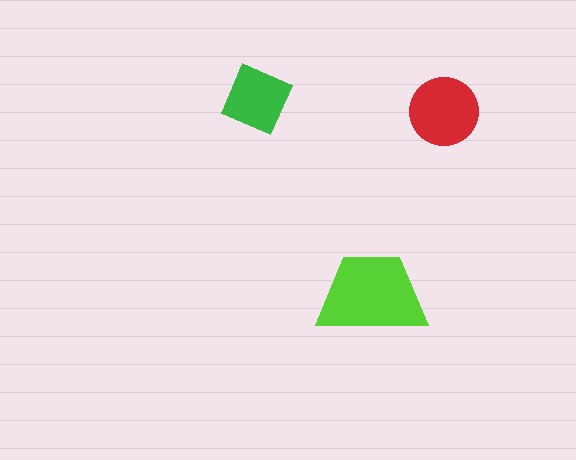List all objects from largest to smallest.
The lime trapezoid, the red circle, the green diamond.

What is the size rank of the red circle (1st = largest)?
2nd.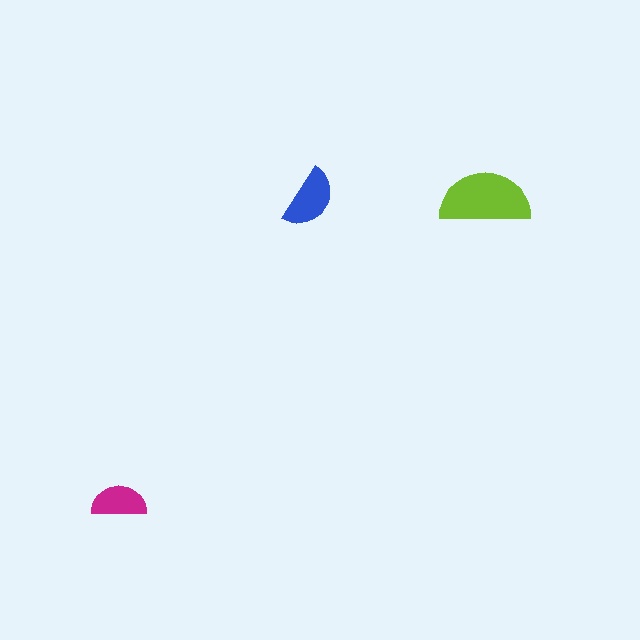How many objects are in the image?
There are 3 objects in the image.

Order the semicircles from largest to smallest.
the lime one, the blue one, the magenta one.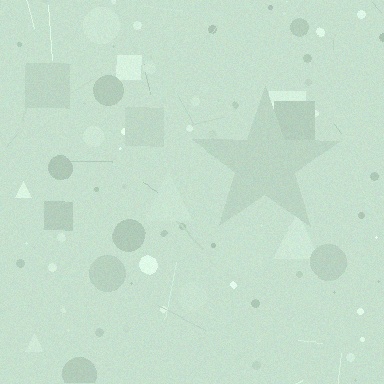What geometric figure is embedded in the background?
A star is embedded in the background.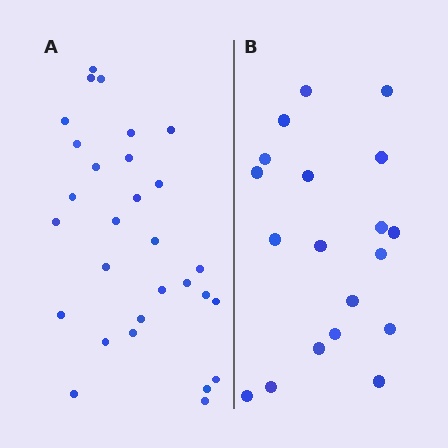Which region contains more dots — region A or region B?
Region A (the left region) has more dots.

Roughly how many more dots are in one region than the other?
Region A has roughly 10 or so more dots than region B.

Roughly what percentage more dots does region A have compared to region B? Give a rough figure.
About 55% more.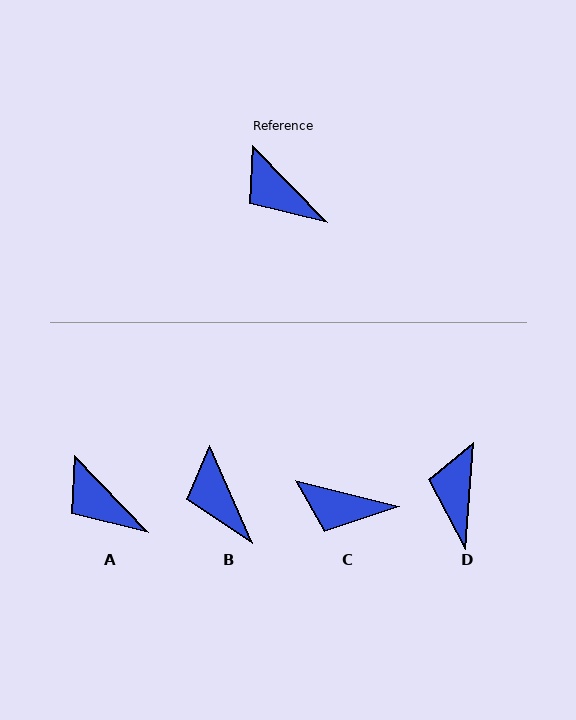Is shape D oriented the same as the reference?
No, it is off by about 48 degrees.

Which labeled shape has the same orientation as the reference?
A.